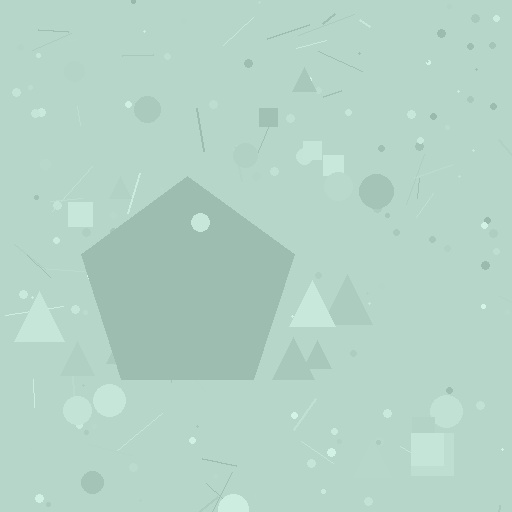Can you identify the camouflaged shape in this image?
The camouflaged shape is a pentagon.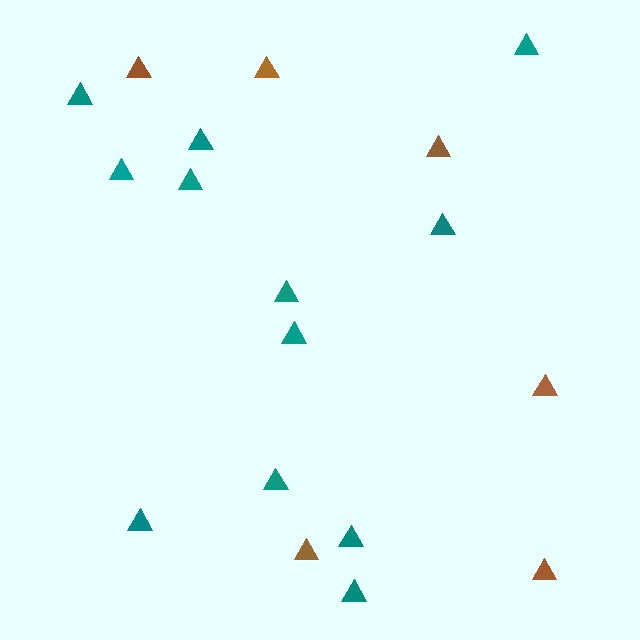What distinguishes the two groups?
There are 2 groups: one group of teal triangles (12) and one group of brown triangles (6).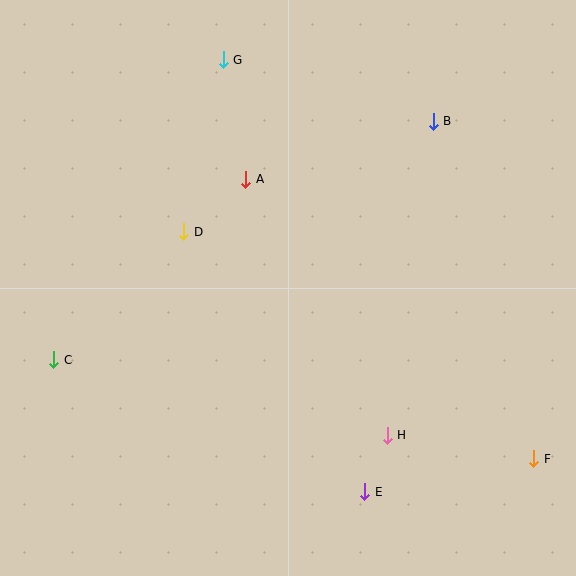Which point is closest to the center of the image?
Point A at (246, 179) is closest to the center.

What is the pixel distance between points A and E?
The distance between A and E is 334 pixels.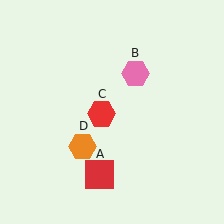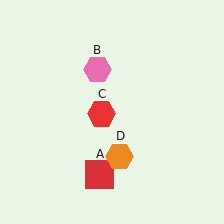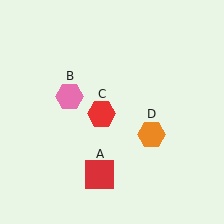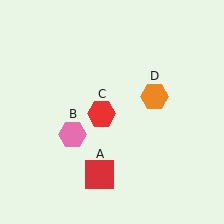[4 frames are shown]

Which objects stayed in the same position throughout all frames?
Red square (object A) and red hexagon (object C) remained stationary.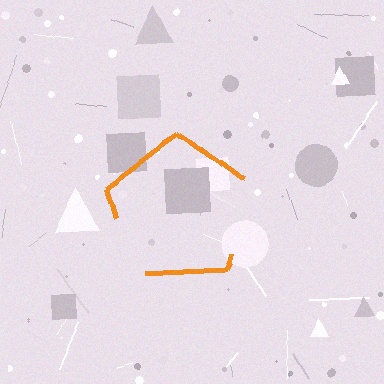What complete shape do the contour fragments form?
The contour fragments form a pentagon.